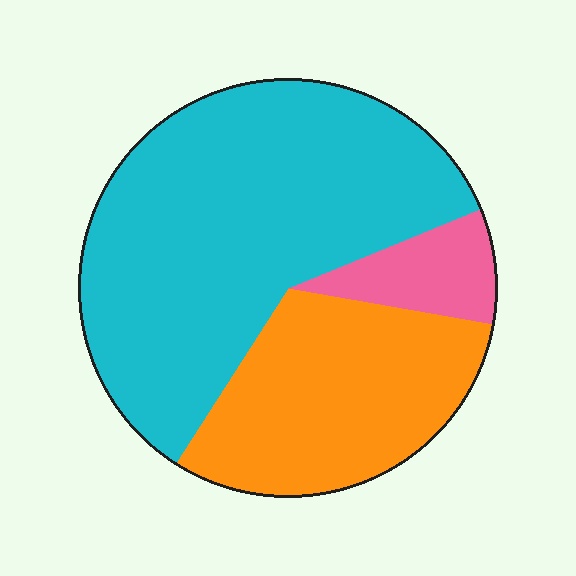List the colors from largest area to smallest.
From largest to smallest: cyan, orange, pink.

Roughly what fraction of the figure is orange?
Orange covers 31% of the figure.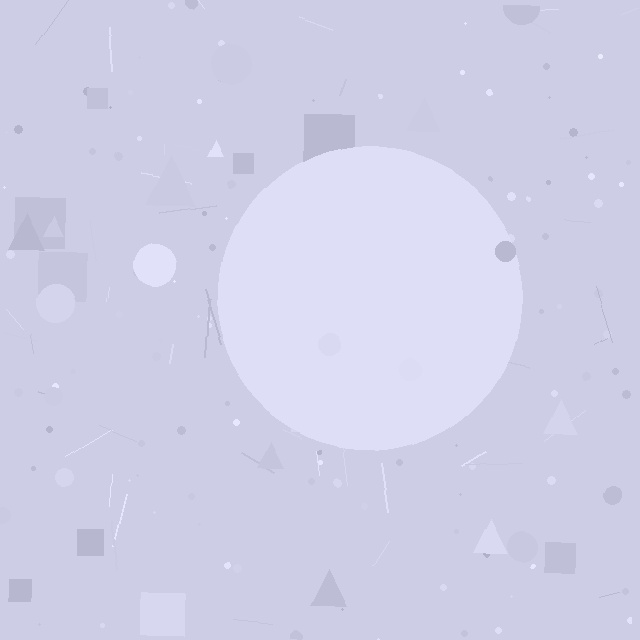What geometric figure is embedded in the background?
A circle is embedded in the background.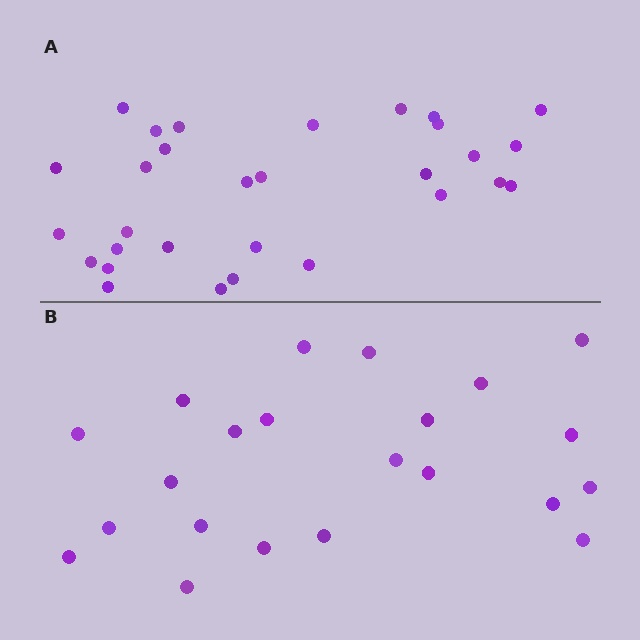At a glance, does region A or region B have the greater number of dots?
Region A (the top region) has more dots.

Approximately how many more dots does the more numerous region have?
Region A has roughly 8 or so more dots than region B.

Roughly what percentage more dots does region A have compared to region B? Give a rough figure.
About 35% more.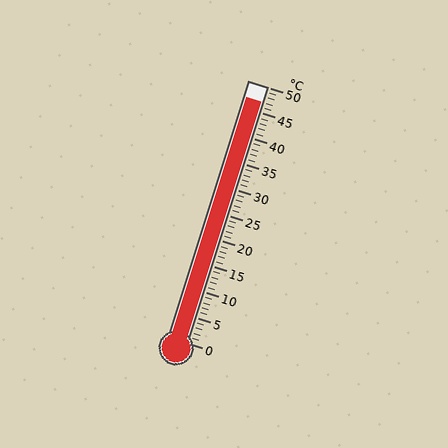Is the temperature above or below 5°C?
The temperature is above 5°C.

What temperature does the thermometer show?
The thermometer shows approximately 47°C.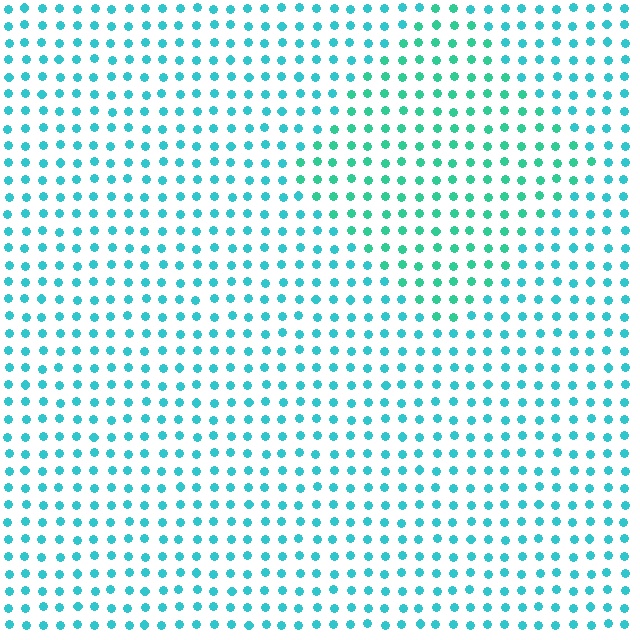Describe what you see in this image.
The image is filled with small cyan elements in a uniform arrangement. A diamond-shaped region is visible where the elements are tinted to a slightly different hue, forming a subtle color boundary.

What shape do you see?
I see a diamond.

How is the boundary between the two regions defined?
The boundary is defined purely by a slight shift in hue (about 24 degrees). Spacing, size, and orientation are identical on both sides.